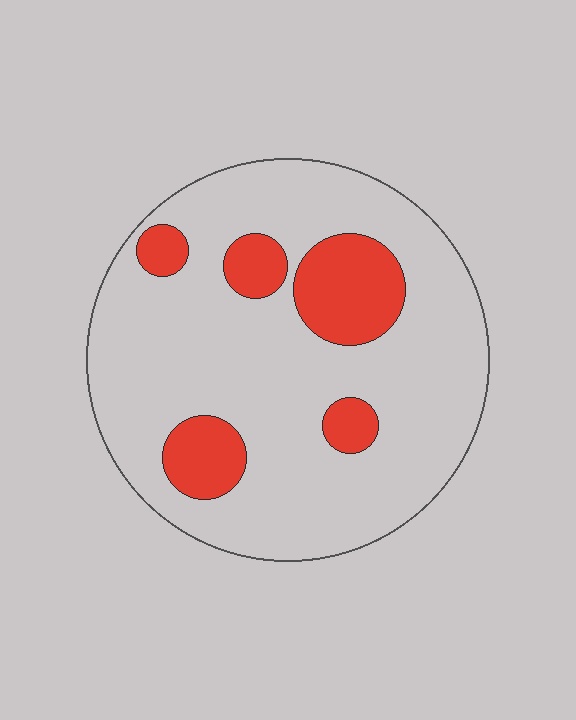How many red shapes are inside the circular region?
5.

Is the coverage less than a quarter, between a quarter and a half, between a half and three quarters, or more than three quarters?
Less than a quarter.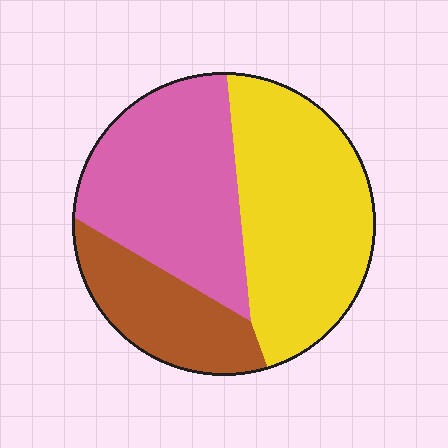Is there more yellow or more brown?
Yellow.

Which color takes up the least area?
Brown, at roughly 20%.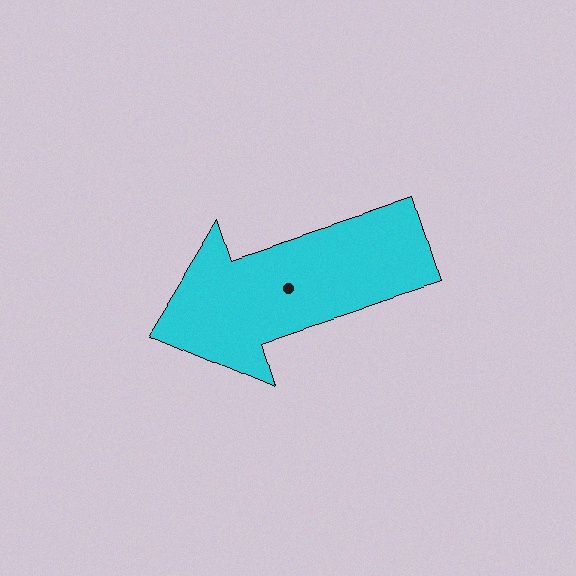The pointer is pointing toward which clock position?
Roughly 8 o'clock.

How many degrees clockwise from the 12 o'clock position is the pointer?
Approximately 252 degrees.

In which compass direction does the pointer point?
West.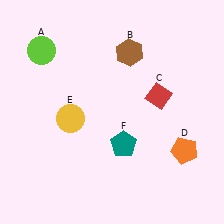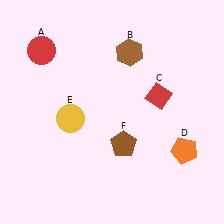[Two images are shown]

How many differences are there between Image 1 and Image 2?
There are 2 differences between the two images.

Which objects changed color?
A changed from lime to red. F changed from teal to brown.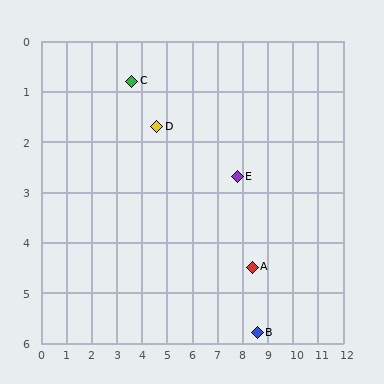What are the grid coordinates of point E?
Point E is at approximately (7.8, 2.7).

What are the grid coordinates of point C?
Point C is at approximately (3.6, 0.8).